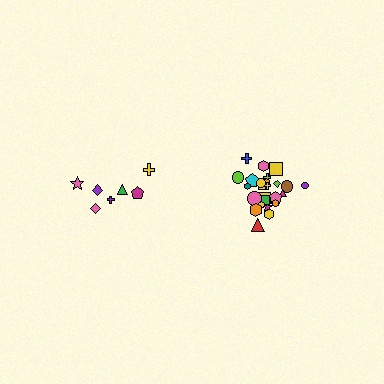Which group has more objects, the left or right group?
The right group.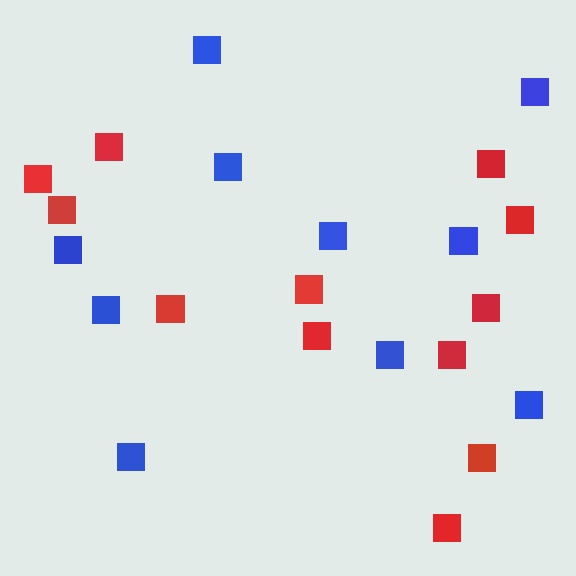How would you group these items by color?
There are 2 groups: one group of red squares (12) and one group of blue squares (10).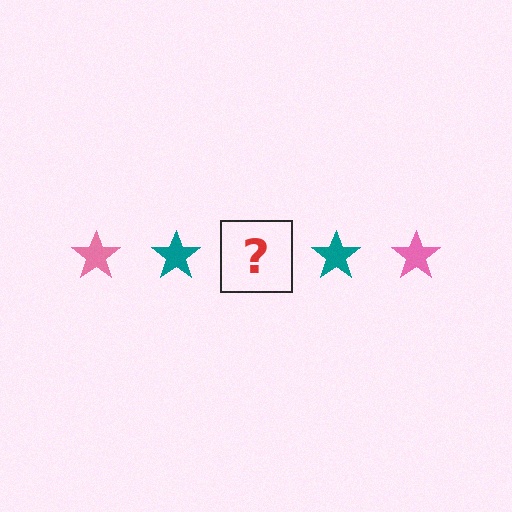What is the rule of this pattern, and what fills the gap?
The rule is that the pattern cycles through pink, teal stars. The gap should be filled with a pink star.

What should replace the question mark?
The question mark should be replaced with a pink star.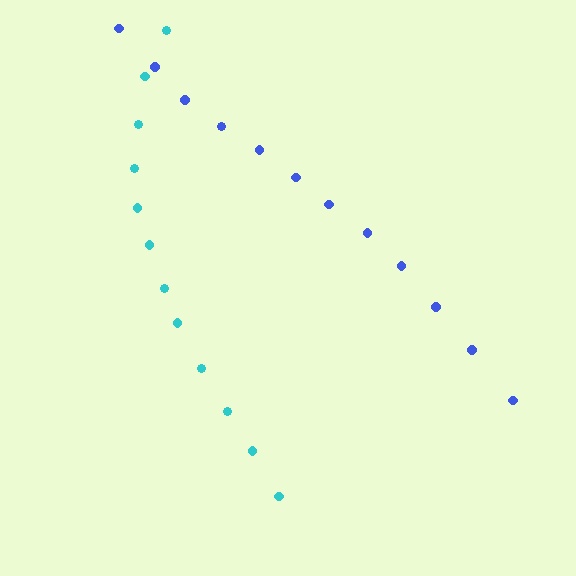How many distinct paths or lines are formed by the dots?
There are 2 distinct paths.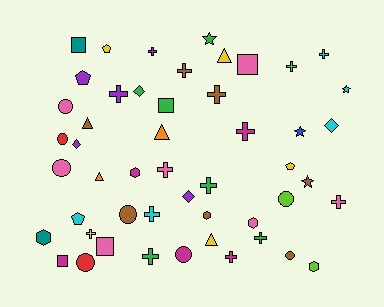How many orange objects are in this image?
There are 2 orange objects.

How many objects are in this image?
There are 50 objects.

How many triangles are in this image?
There are 5 triangles.